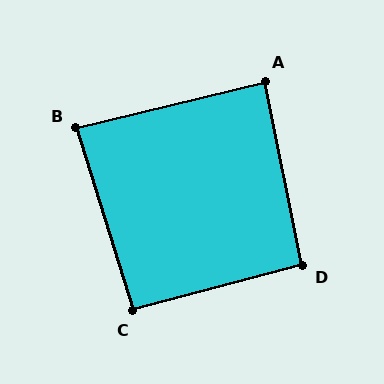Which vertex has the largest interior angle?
D, at approximately 94 degrees.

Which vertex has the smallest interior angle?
B, at approximately 86 degrees.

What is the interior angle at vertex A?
Approximately 88 degrees (approximately right).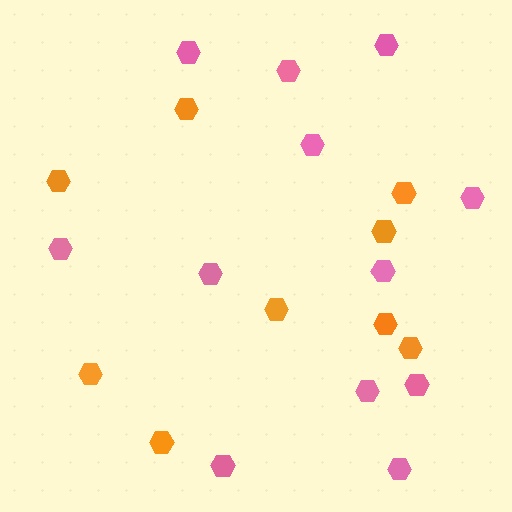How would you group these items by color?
There are 2 groups: one group of orange hexagons (9) and one group of pink hexagons (12).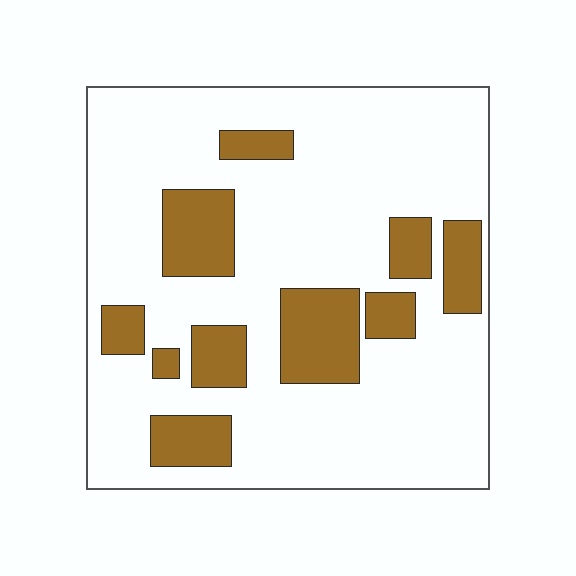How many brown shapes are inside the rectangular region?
10.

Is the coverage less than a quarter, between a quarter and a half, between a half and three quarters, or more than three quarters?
Less than a quarter.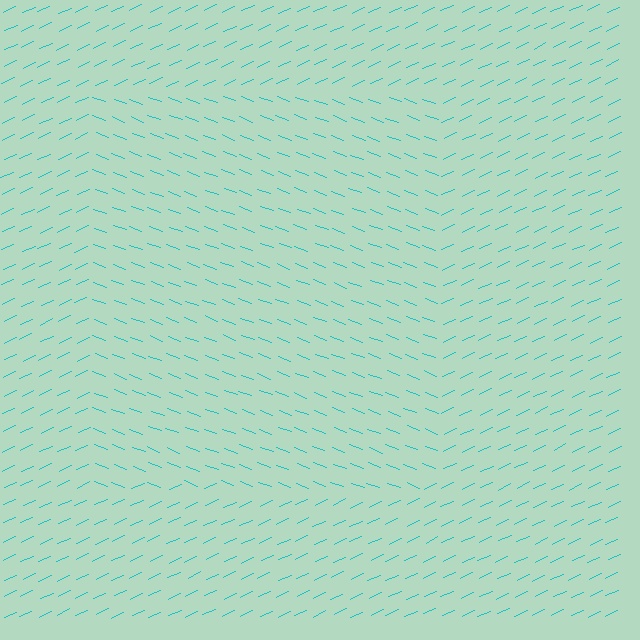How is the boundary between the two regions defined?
The boundary is defined purely by a change in line orientation (approximately 45 degrees difference). All lines are the same color and thickness.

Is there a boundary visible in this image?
Yes, there is a texture boundary formed by a change in line orientation.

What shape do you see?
I see a rectangle.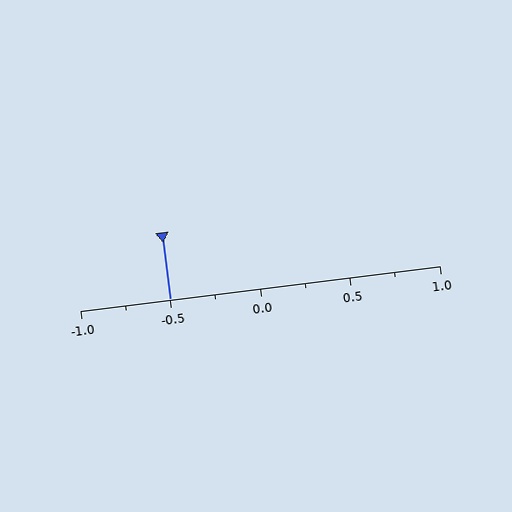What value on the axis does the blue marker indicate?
The marker indicates approximately -0.5.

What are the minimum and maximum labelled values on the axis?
The axis runs from -1.0 to 1.0.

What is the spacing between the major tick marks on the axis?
The major ticks are spaced 0.5 apart.